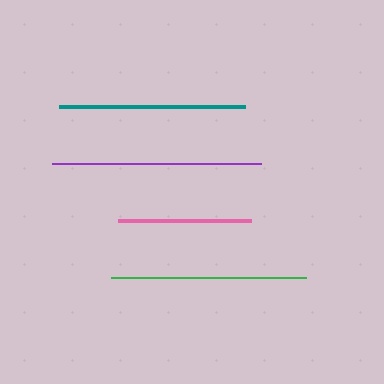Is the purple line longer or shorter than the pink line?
The purple line is longer than the pink line.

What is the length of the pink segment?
The pink segment is approximately 134 pixels long.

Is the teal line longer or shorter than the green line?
The green line is longer than the teal line.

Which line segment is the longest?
The purple line is the longest at approximately 209 pixels.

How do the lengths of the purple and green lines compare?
The purple and green lines are approximately the same length.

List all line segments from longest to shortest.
From longest to shortest: purple, green, teal, pink.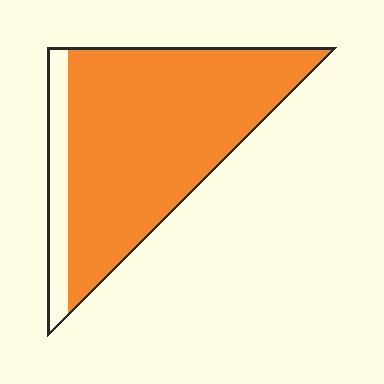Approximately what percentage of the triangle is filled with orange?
Approximately 85%.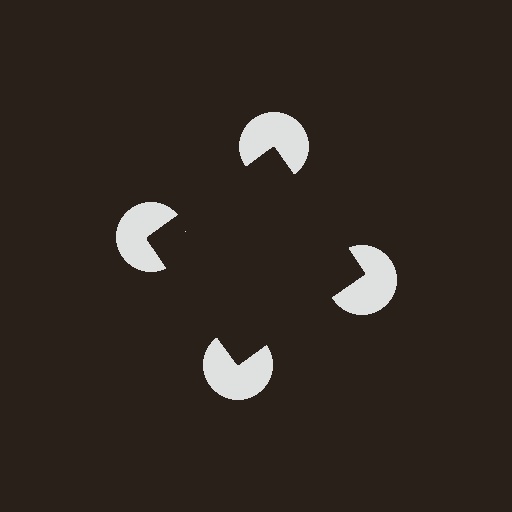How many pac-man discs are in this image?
There are 4 — one at each vertex of the illusory square.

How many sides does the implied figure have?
4 sides.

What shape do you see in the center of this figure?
An illusory square — its edges are inferred from the aligned wedge cuts in the pac-man discs, not physically drawn.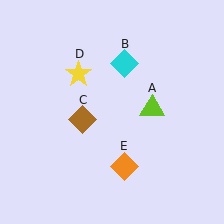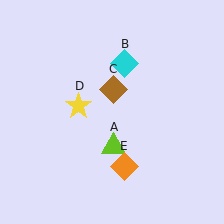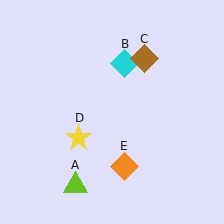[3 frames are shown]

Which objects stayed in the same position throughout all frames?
Cyan diamond (object B) and orange diamond (object E) remained stationary.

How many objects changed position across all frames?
3 objects changed position: lime triangle (object A), brown diamond (object C), yellow star (object D).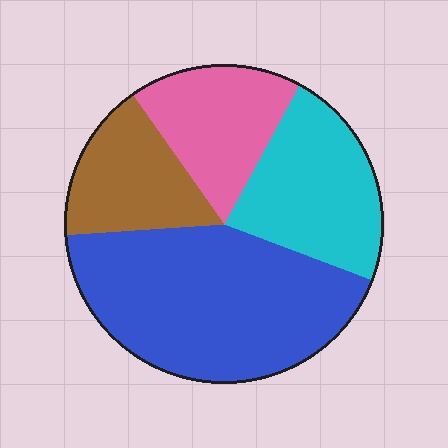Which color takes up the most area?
Blue, at roughly 45%.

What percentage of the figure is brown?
Brown takes up about one sixth (1/6) of the figure.